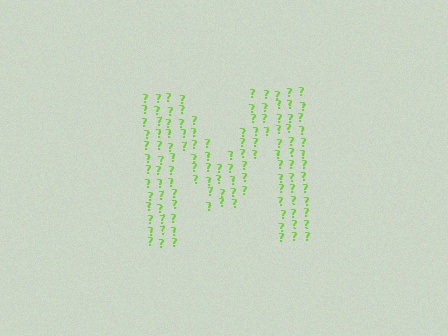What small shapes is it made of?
It is made of small question marks.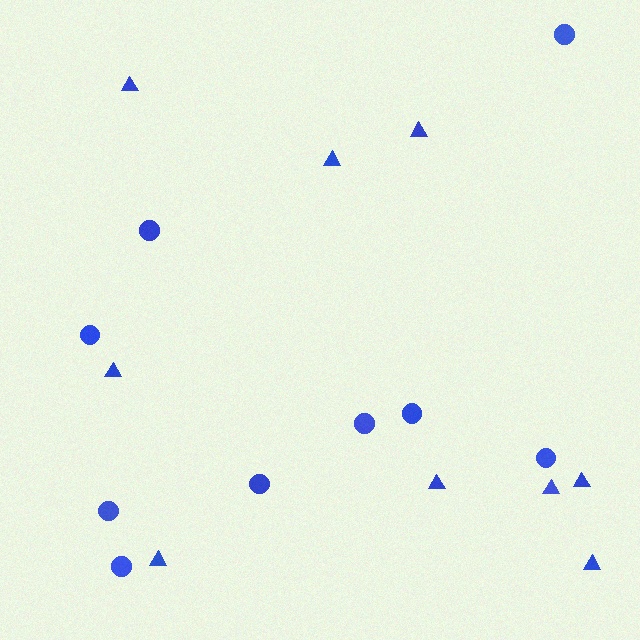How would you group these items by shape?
There are 2 groups: one group of circles (9) and one group of triangles (9).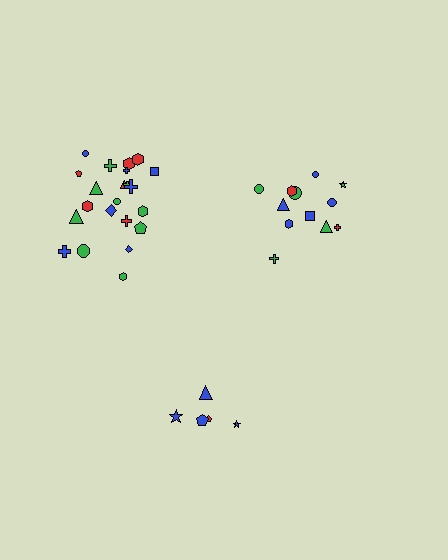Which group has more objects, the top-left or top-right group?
The top-left group.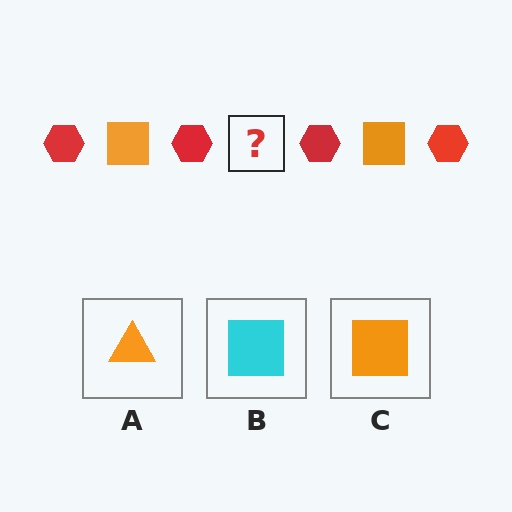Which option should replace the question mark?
Option C.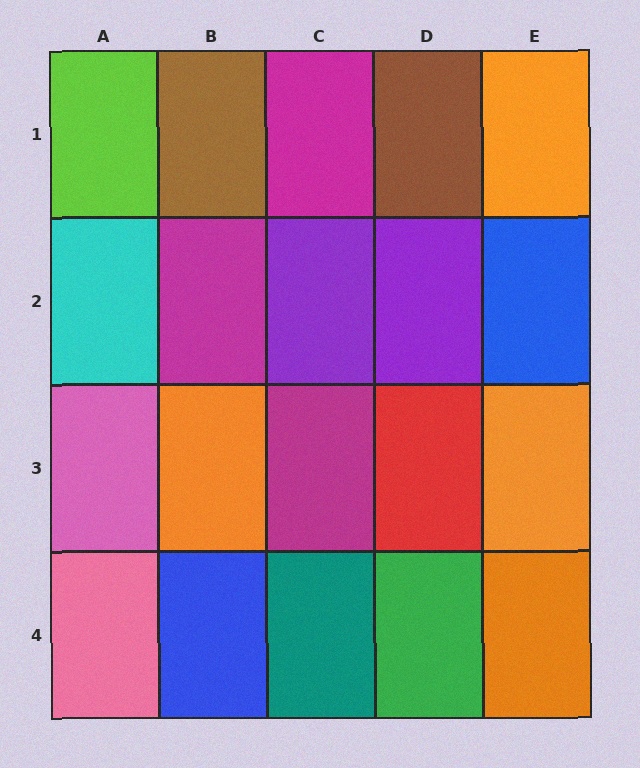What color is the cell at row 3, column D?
Red.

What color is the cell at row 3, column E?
Orange.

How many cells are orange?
4 cells are orange.